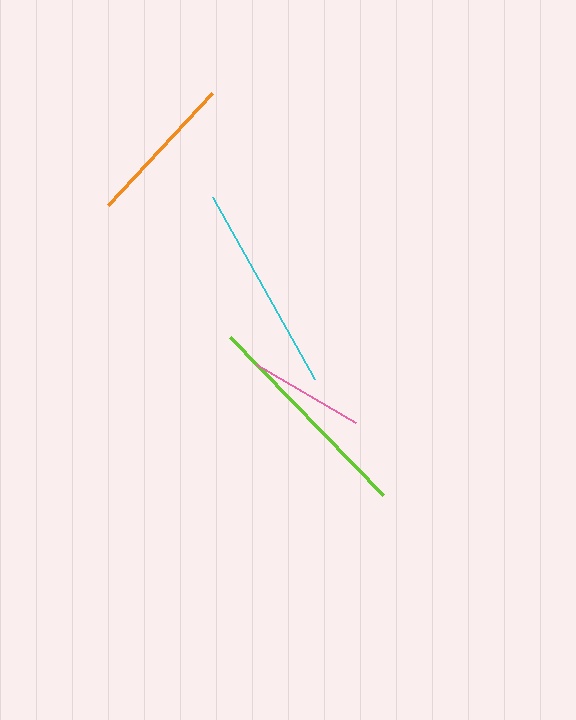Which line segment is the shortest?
The pink line is the shortest at approximately 115 pixels.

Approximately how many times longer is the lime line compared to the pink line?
The lime line is approximately 1.9 times the length of the pink line.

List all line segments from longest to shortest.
From longest to shortest: lime, cyan, orange, pink.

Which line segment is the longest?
The lime line is the longest at approximately 220 pixels.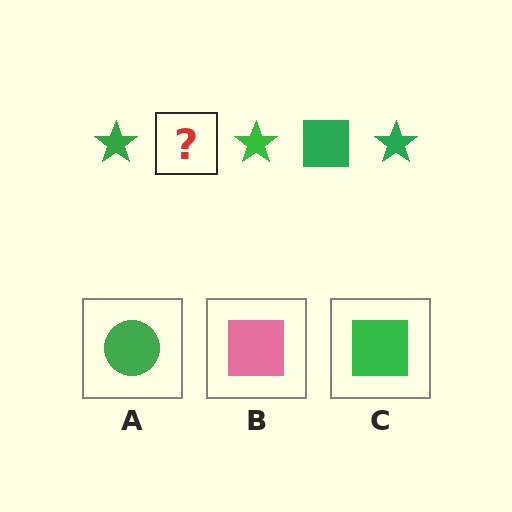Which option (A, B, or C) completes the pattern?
C.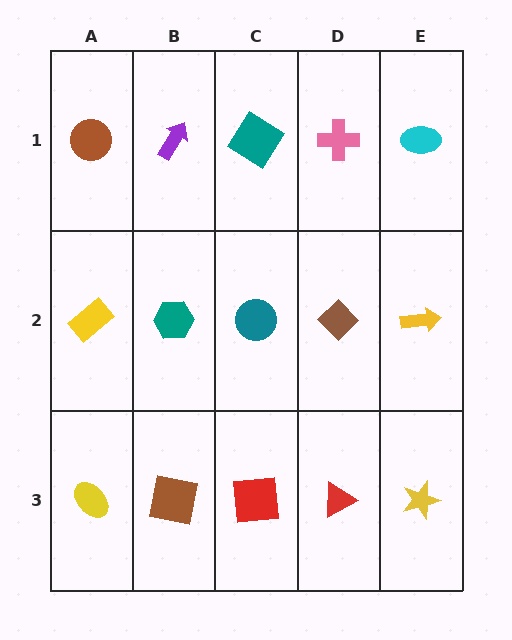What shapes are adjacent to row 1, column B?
A teal hexagon (row 2, column B), a brown circle (row 1, column A), a teal diamond (row 1, column C).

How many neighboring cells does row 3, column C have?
3.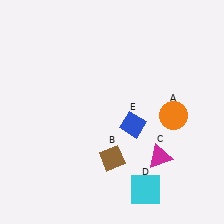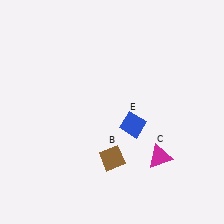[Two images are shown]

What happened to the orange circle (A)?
The orange circle (A) was removed in Image 2. It was in the bottom-right area of Image 1.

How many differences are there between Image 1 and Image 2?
There are 2 differences between the two images.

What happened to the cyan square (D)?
The cyan square (D) was removed in Image 2. It was in the bottom-right area of Image 1.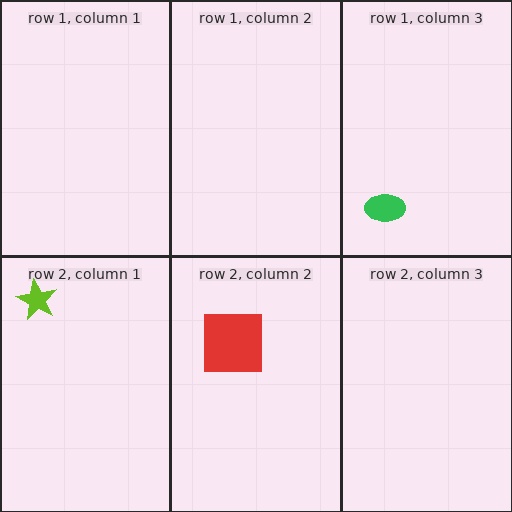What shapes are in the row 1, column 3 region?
The green ellipse.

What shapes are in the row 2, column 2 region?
The red square.